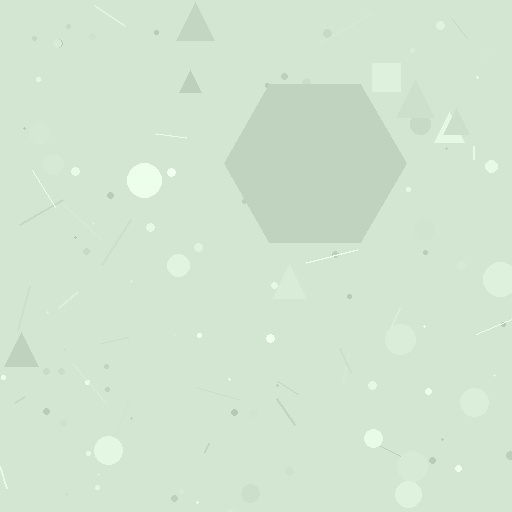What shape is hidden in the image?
A hexagon is hidden in the image.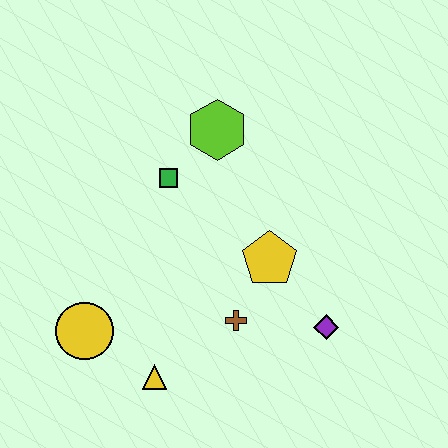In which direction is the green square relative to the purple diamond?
The green square is to the left of the purple diamond.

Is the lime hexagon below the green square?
No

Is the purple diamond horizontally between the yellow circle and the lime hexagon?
No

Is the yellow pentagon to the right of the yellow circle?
Yes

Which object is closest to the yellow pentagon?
The brown cross is closest to the yellow pentagon.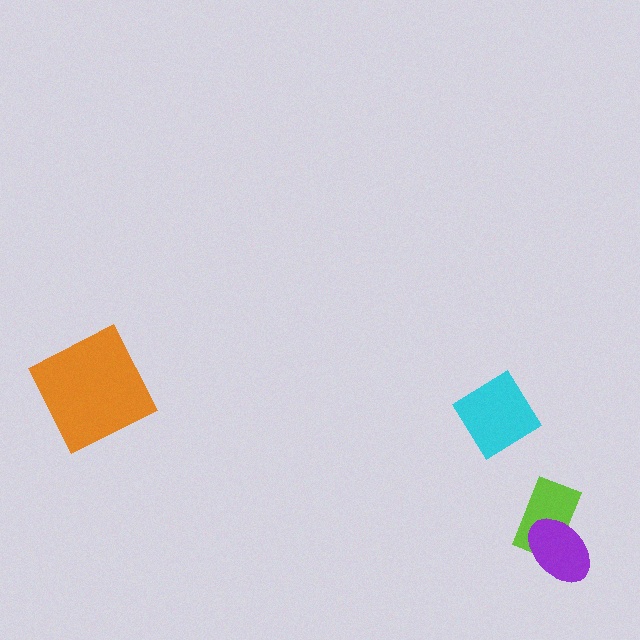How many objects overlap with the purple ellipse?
1 object overlaps with the purple ellipse.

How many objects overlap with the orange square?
0 objects overlap with the orange square.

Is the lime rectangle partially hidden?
Yes, it is partially covered by another shape.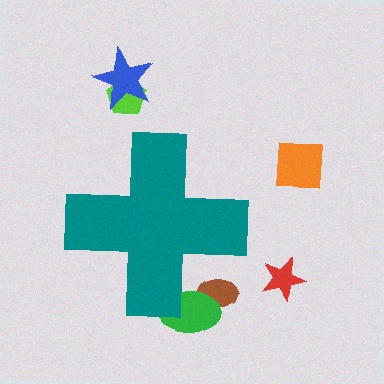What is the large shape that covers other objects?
A teal cross.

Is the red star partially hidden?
No, the red star is fully visible.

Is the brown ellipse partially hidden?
Yes, the brown ellipse is partially hidden behind the teal cross.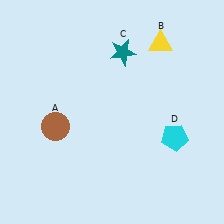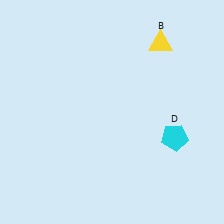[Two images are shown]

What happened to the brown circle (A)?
The brown circle (A) was removed in Image 2. It was in the bottom-left area of Image 1.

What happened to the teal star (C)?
The teal star (C) was removed in Image 2. It was in the top-right area of Image 1.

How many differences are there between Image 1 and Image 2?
There are 2 differences between the two images.